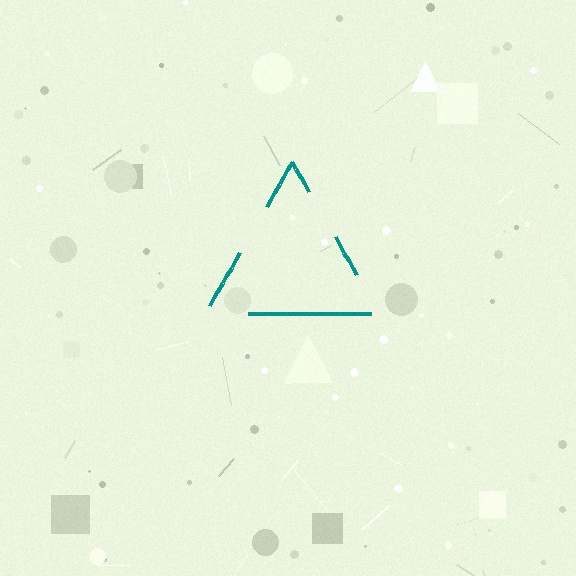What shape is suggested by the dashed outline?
The dashed outline suggests a triangle.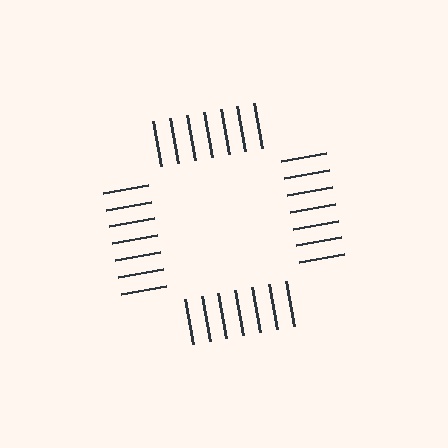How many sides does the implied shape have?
4 sides — the line-ends trace a square.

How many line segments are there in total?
28 — 7 along each of the 4 edges.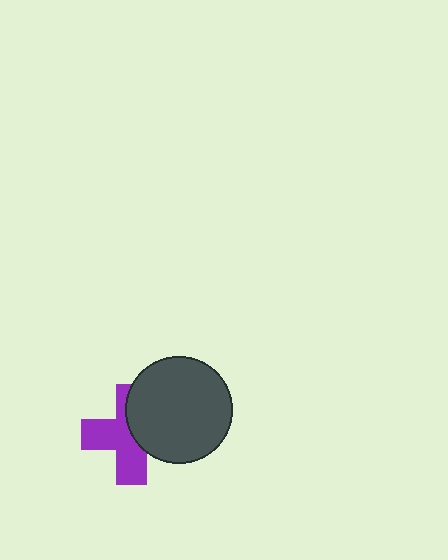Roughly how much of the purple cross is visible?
About half of it is visible (roughly 58%).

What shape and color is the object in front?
The object in front is a dark gray circle.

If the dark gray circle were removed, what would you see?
You would see the complete purple cross.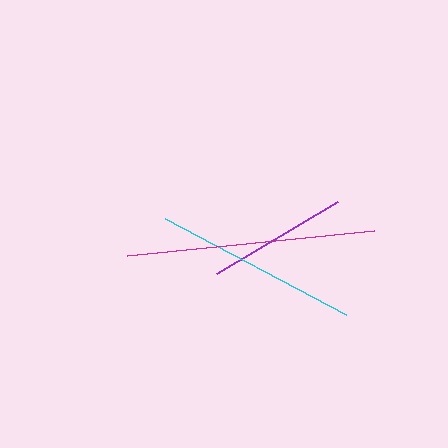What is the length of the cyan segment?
The cyan segment is approximately 206 pixels long.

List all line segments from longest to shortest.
From longest to shortest: magenta, cyan, purple.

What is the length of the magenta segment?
The magenta segment is approximately 248 pixels long.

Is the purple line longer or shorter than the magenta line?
The magenta line is longer than the purple line.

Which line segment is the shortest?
The purple line is the shortest at approximately 140 pixels.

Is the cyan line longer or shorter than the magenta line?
The magenta line is longer than the cyan line.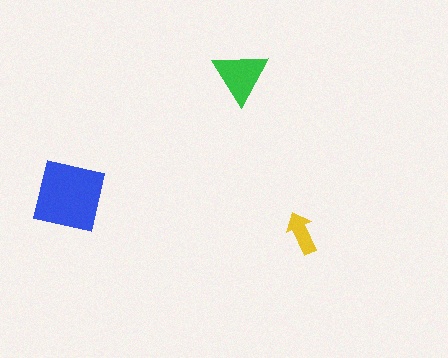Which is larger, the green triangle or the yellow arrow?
The green triangle.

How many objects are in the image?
There are 3 objects in the image.